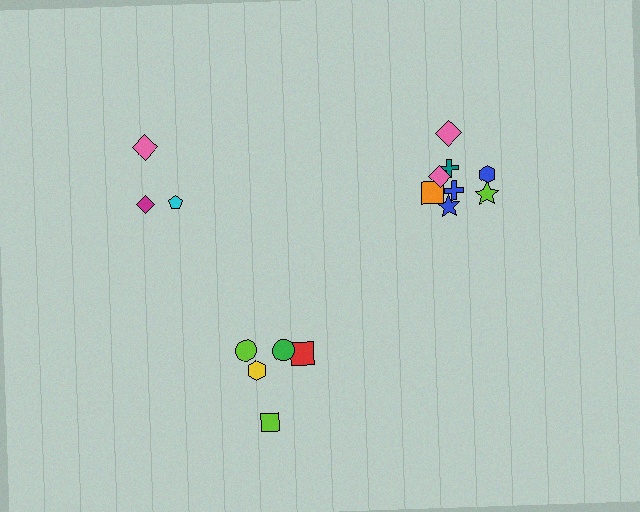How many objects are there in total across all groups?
There are 16 objects.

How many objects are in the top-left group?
There are 3 objects.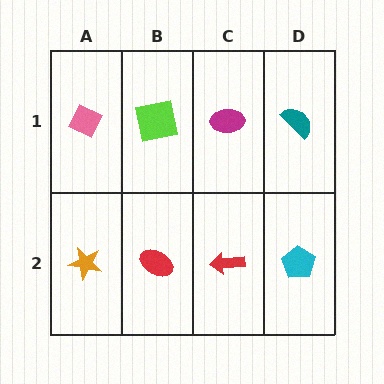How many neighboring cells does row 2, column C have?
3.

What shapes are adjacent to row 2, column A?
A pink diamond (row 1, column A), a red ellipse (row 2, column B).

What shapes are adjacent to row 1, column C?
A red arrow (row 2, column C), a lime square (row 1, column B), a teal semicircle (row 1, column D).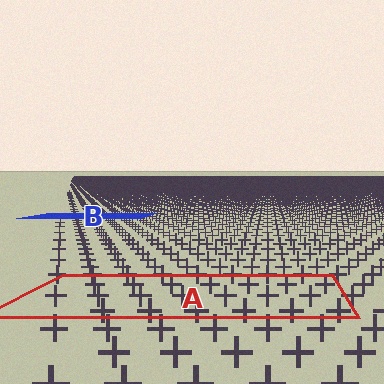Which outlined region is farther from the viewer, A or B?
Region B is farther from the viewer — the texture elements inside it appear smaller and more densely packed.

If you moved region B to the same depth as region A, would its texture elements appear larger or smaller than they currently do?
They would appear larger. At a closer depth, the same texture elements are projected at a bigger on-screen size.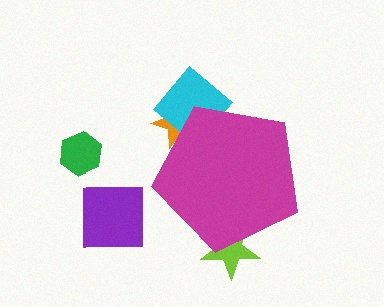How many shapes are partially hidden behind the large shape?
3 shapes are partially hidden.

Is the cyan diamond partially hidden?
Yes, the cyan diamond is partially hidden behind the magenta pentagon.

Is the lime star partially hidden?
Yes, the lime star is partially hidden behind the magenta pentagon.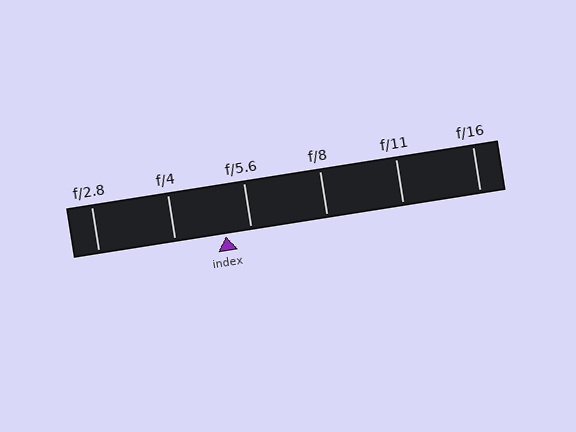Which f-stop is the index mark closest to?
The index mark is closest to f/5.6.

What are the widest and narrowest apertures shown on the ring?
The widest aperture shown is f/2.8 and the narrowest is f/16.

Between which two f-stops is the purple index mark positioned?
The index mark is between f/4 and f/5.6.